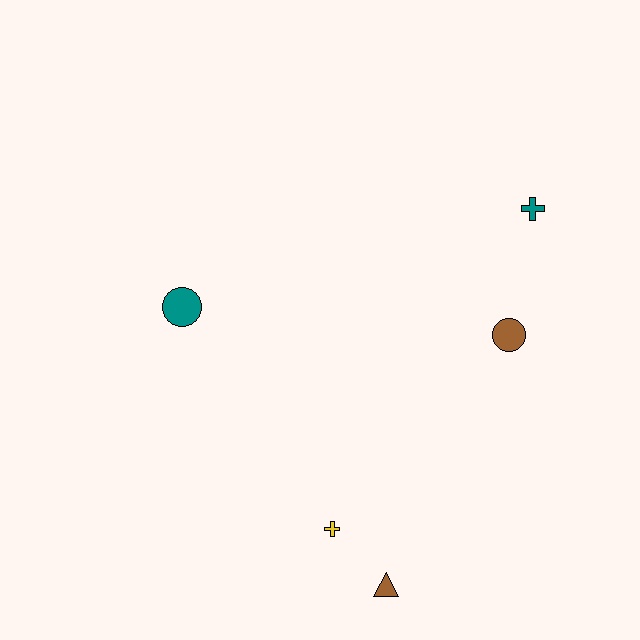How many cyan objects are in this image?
There are no cyan objects.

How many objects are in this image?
There are 5 objects.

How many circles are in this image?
There are 2 circles.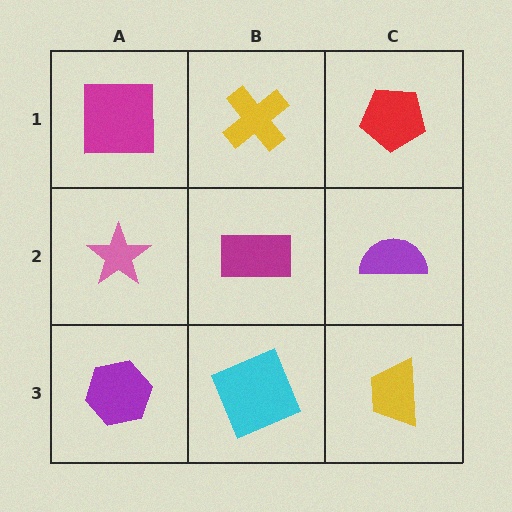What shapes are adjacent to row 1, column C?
A purple semicircle (row 2, column C), a yellow cross (row 1, column B).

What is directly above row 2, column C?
A red pentagon.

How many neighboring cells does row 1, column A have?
2.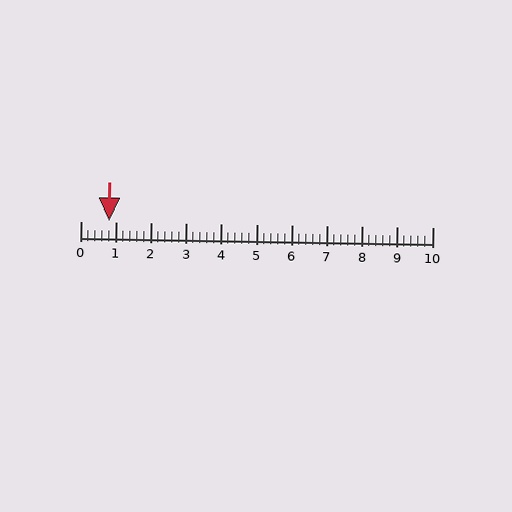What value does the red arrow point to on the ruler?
The red arrow points to approximately 0.8.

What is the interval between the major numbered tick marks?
The major tick marks are spaced 1 units apart.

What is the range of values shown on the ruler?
The ruler shows values from 0 to 10.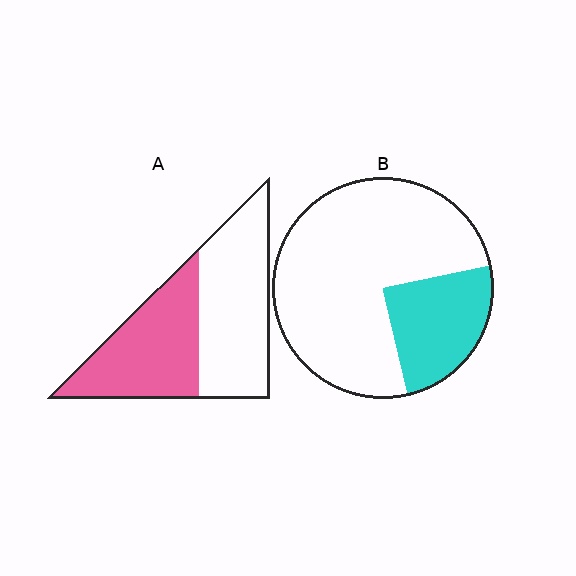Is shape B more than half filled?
No.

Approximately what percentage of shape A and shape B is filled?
A is approximately 45% and B is approximately 25%.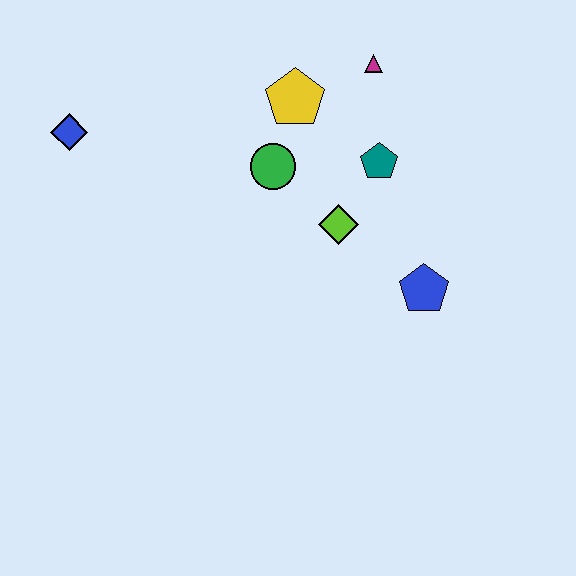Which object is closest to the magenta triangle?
The yellow pentagon is closest to the magenta triangle.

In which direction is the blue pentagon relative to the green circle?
The blue pentagon is to the right of the green circle.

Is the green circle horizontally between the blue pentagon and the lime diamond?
No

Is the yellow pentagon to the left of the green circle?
No